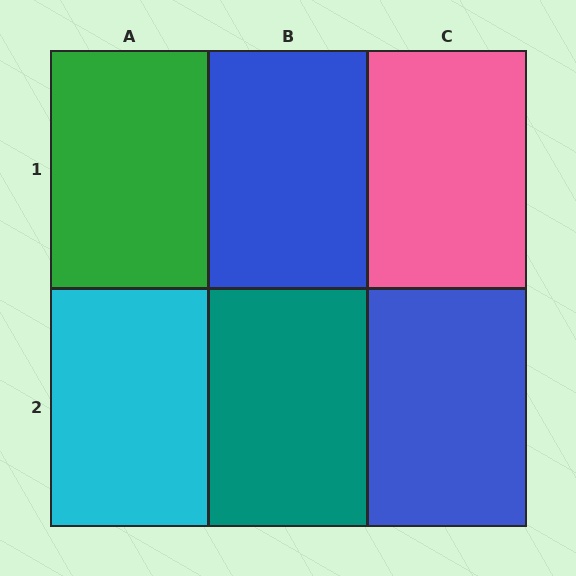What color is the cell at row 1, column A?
Green.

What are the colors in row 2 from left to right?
Cyan, teal, blue.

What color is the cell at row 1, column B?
Blue.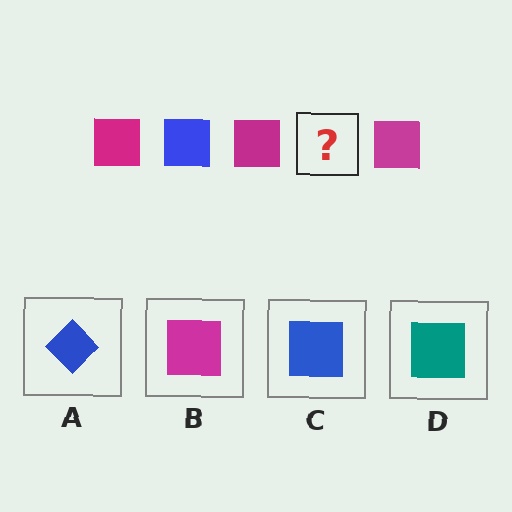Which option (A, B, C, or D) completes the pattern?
C.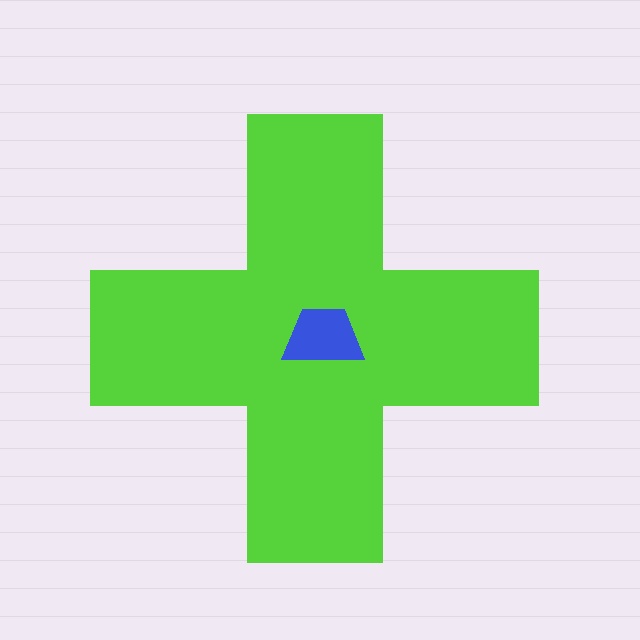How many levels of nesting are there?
2.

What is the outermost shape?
The lime cross.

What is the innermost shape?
The blue trapezoid.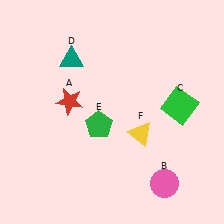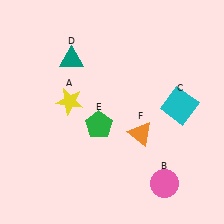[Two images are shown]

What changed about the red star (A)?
In Image 1, A is red. In Image 2, it changed to yellow.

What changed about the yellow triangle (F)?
In Image 1, F is yellow. In Image 2, it changed to orange.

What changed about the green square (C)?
In Image 1, C is green. In Image 2, it changed to cyan.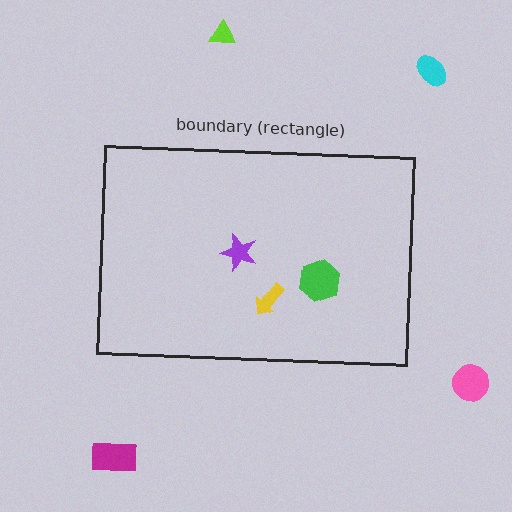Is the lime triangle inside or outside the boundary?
Outside.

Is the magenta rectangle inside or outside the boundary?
Outside.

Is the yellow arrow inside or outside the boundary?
Inside.